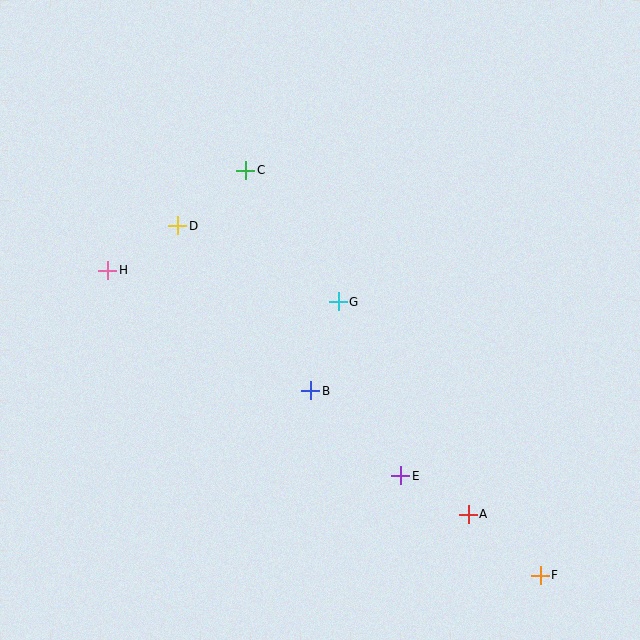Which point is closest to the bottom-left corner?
Point H is closest to the bottom-left corner.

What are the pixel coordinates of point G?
Point G is at (338, 302).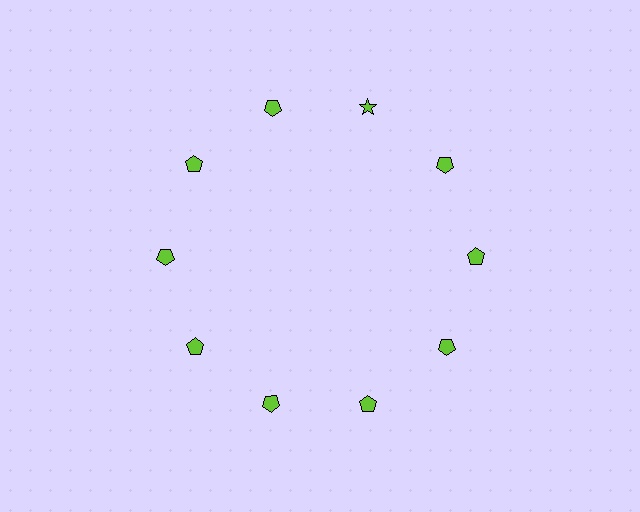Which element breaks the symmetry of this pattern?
The lime star at roughly the 1 o'clock position breaks the symmetry. All other shapes are lime pentagons.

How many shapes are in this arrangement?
There are 10 shapes arranged in a ring pattern.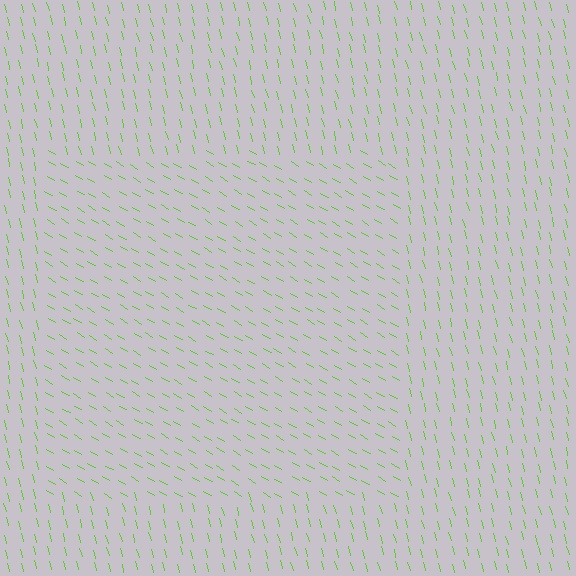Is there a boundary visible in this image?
Yes, there is a texture boundary formed by a change in line orientation.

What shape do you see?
I see a rectangle.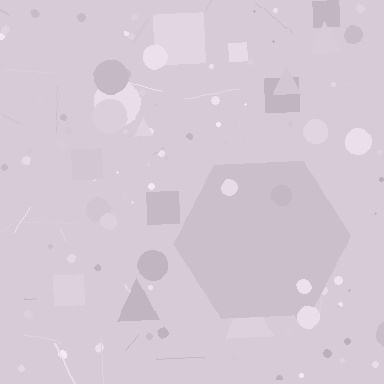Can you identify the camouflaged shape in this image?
The camouflaged shape is a hexagon.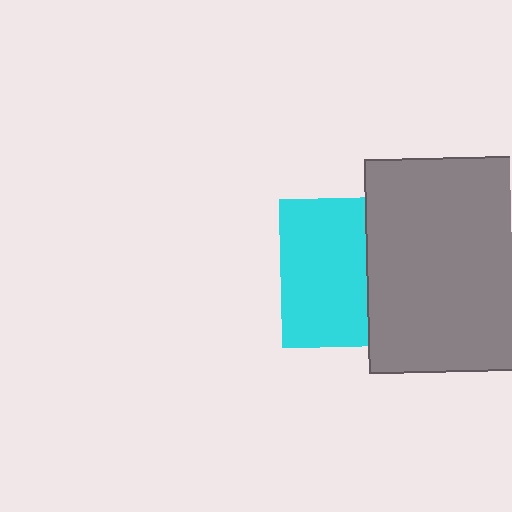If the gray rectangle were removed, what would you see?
You would see the complete cyan square.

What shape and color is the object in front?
The object in front is a gray rectangle.